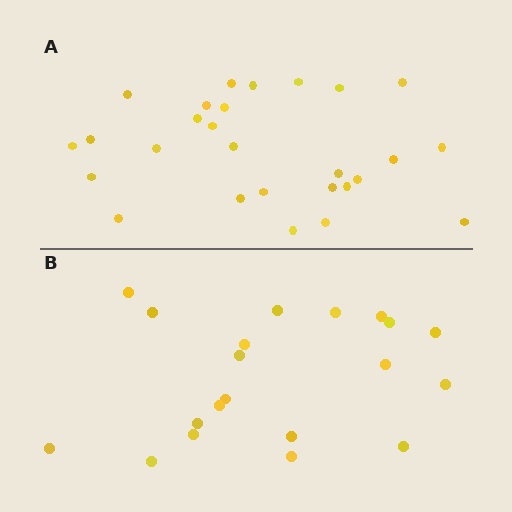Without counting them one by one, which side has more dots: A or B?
Region A (the top region) has more dots.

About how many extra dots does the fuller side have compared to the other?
Region A has roughly 8 or so more dots than region B.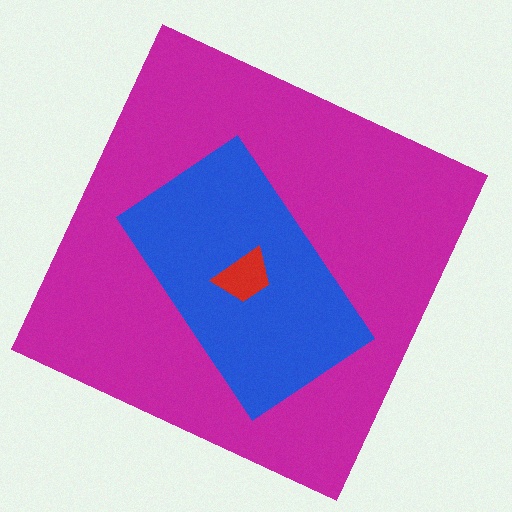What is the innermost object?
The red trapezoid.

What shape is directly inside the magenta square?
The blue rectangle.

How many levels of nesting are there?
3.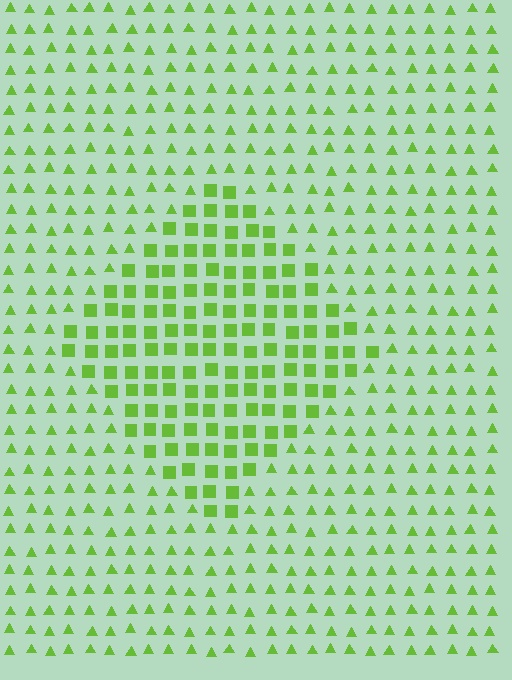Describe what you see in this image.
The image is filled with small lime elements arranged in a uniform grid. A diamond-shaped region contains squares, while the surrounding area contains triangles. The boundary is defined purely by the change in element shape.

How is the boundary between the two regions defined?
The boundary is defined by a change in element shape: squares inside vs. triangles outside. All elements share the same color and spacing.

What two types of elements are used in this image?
The image uses squares inside the diamond region and triangles outside it.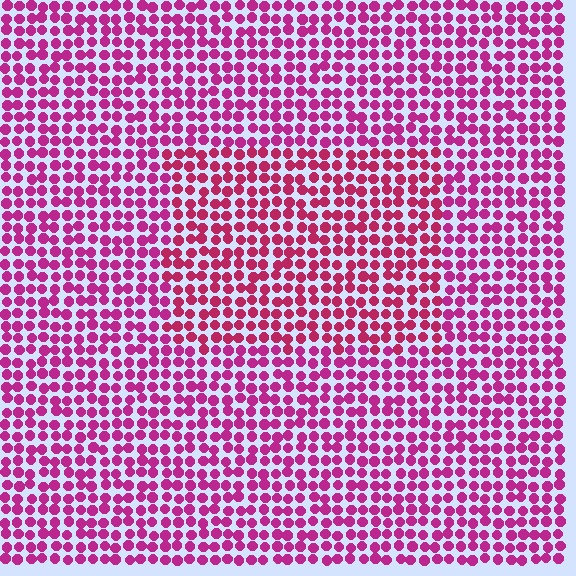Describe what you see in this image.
The image is filled with small magenta elements in a uniform arrangement. A rectangle-shaped region is visible where the elements are tinted to a slightly different hue, forming a subtle color boundary.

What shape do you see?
I see a rectangle.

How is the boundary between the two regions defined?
The boundary is defined purely by a slight shift in hue (about 19 degrees). Spacing, size, and orientation are identical on both sides.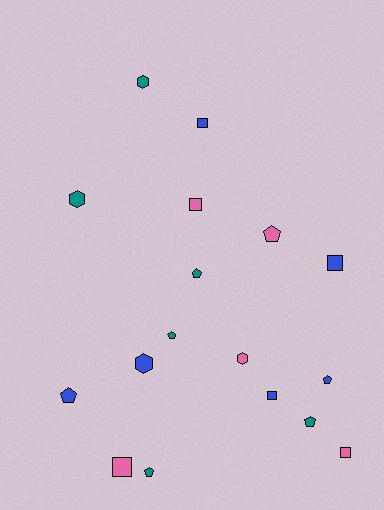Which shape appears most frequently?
Pentagon, with 7 objects.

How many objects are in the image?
There are 17 objects.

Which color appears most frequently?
Blue, with 6 objects.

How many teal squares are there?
There are no teal squares.